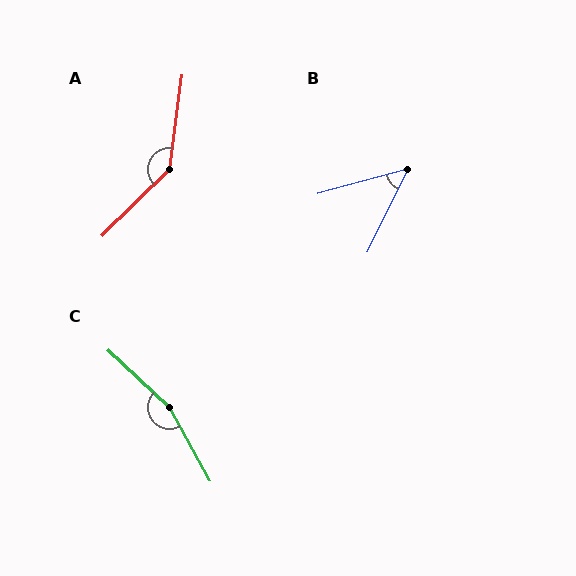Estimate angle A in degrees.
Approximately 142 degrees.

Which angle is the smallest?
B, at approximately 49 degrees.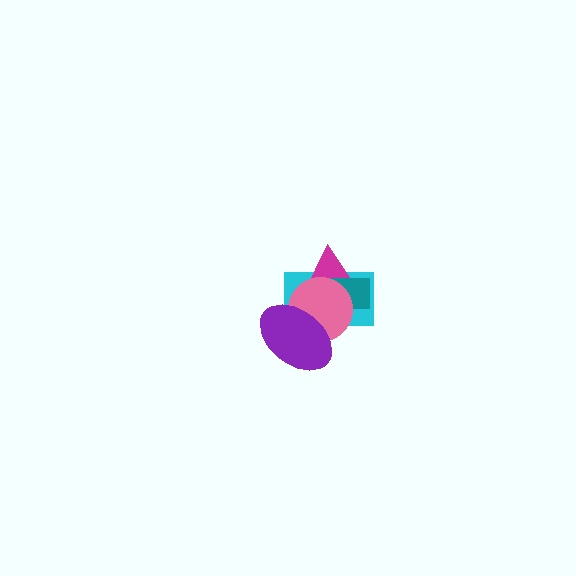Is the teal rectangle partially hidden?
Yes, it is partially covered by another shape.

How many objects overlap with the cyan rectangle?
4 objects overlap with the cyan rectangle.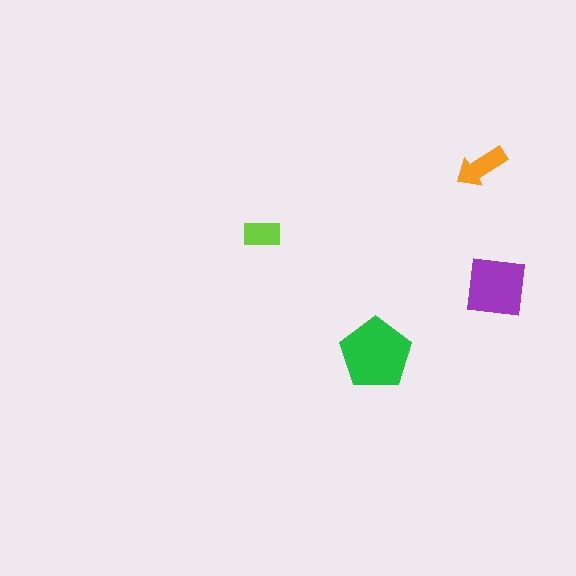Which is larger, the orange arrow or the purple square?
The purple square.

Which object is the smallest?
The lime rectangle.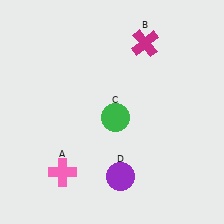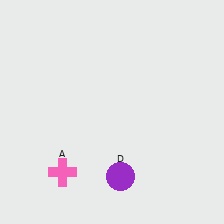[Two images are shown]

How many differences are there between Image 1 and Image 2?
There are 2 differences between the two images.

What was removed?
The magenta cross (B), the green circle (C) were removed in Image 2.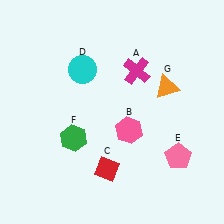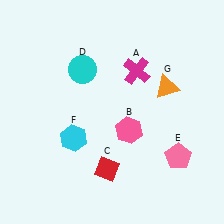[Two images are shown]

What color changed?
The hexagon (F) changed from green in Image 1 to cyan in Image 2.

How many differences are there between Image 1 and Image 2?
There is 1 difference between the two images.